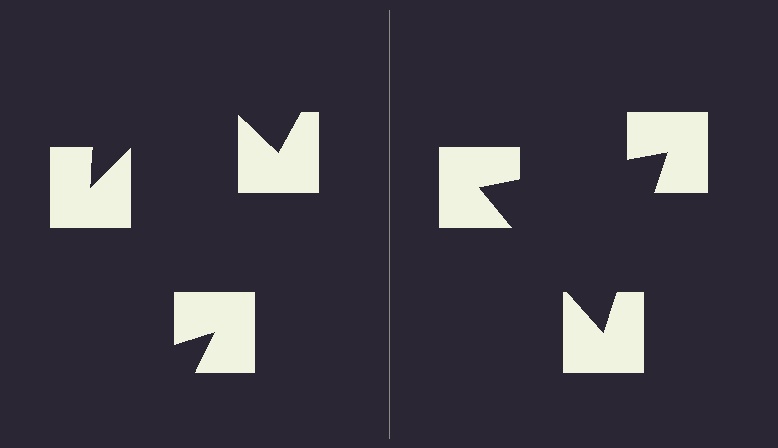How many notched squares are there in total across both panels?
6 — 3 on each side.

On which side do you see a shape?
An illusory triangle appears on the right side. On the left side the wedge cuts are rotated, so no coherent shape forms.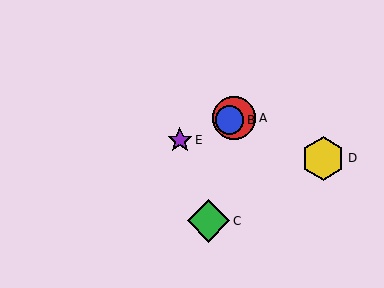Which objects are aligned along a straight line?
Objects A, B, E are aligned along a straight line.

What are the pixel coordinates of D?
Object D is at (323, 158).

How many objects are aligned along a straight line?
3 objects (A, B, E) are aligned along a straight line.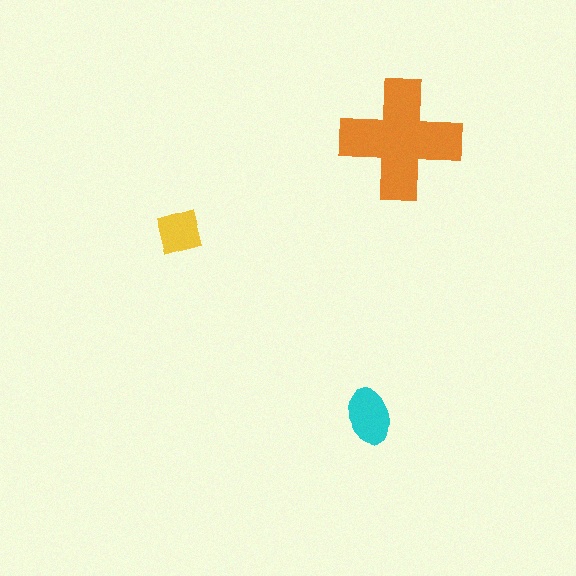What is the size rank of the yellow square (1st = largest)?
3rd.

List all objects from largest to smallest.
The orange cross, the cyan ellipse, the yellow square.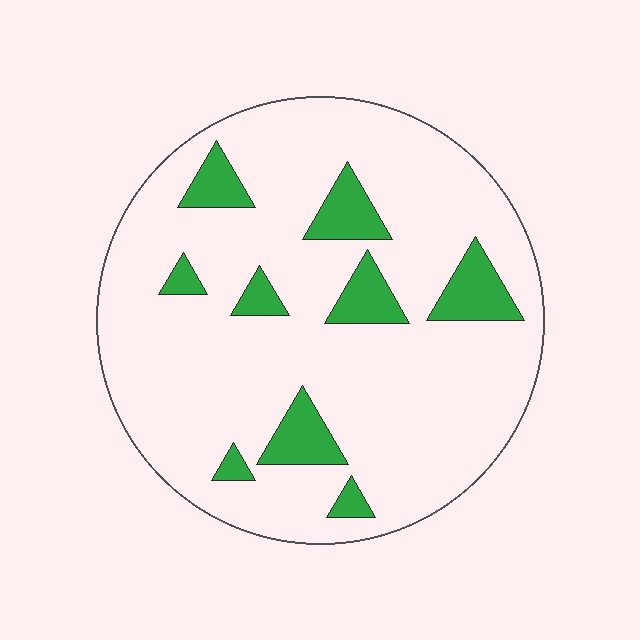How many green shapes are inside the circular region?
9.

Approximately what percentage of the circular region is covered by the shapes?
Approximately 15%.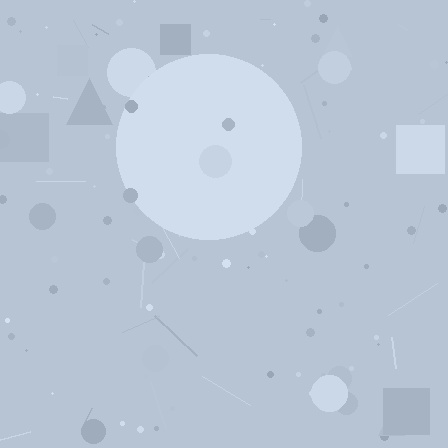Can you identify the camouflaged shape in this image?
The camouflaged shape is a circle.